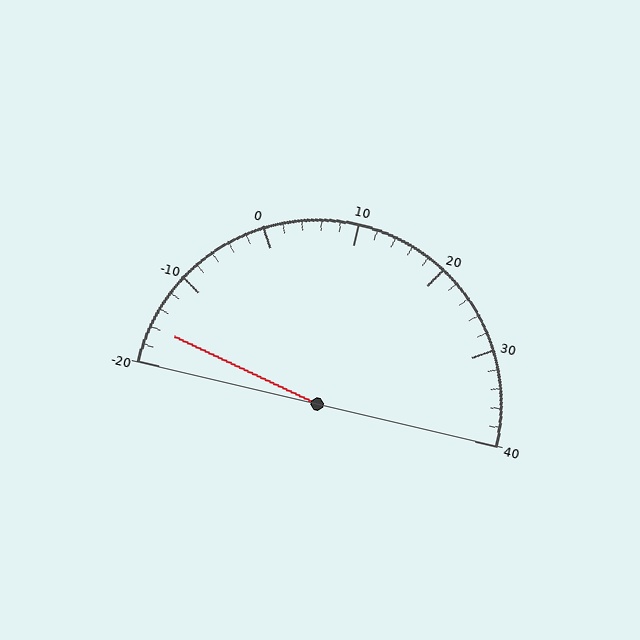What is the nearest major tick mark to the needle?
The nearest major tick mark is -20.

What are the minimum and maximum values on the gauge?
The gauge ranges from -20 to 40.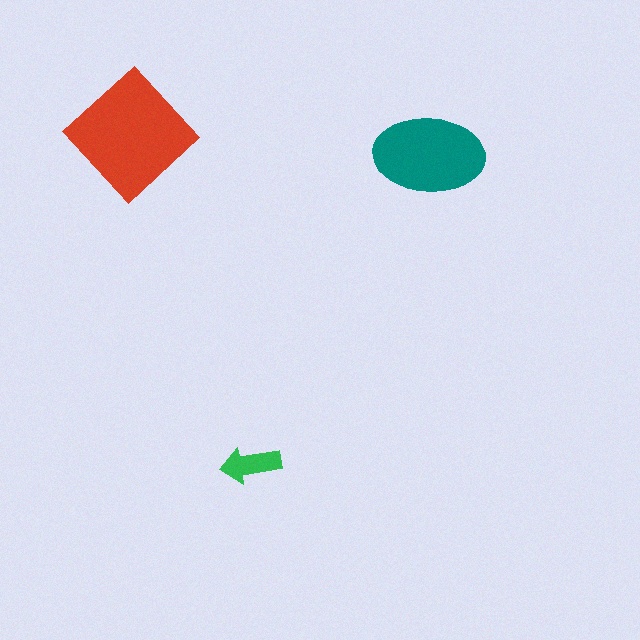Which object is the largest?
The red diamond.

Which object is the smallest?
The green arrow.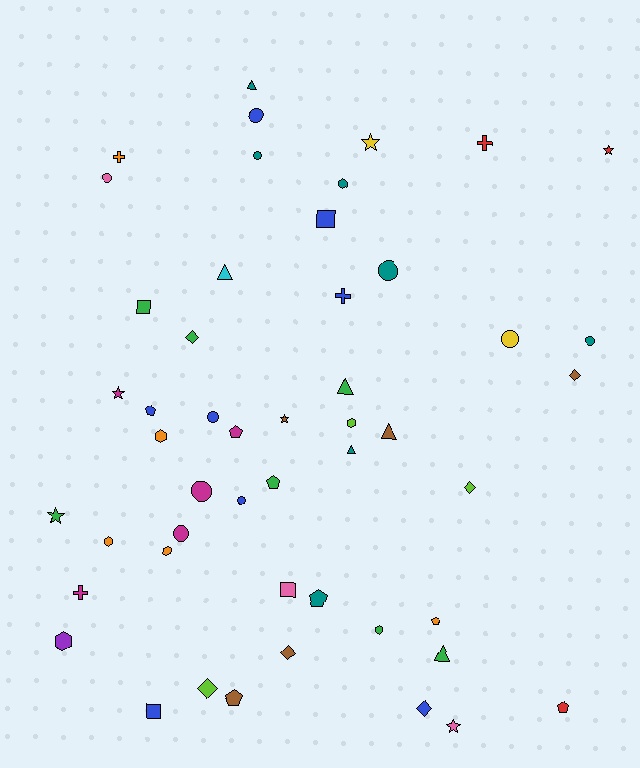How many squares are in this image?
There are 4 squares.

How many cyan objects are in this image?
There is 1 cyan object.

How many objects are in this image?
There are 50 objects.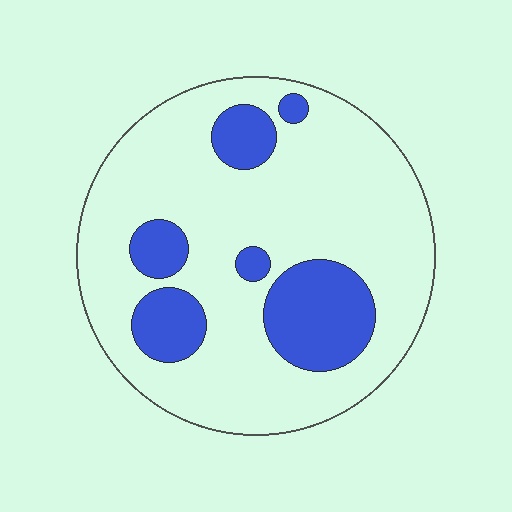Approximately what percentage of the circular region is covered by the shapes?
Approximately 20%.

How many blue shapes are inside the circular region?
6.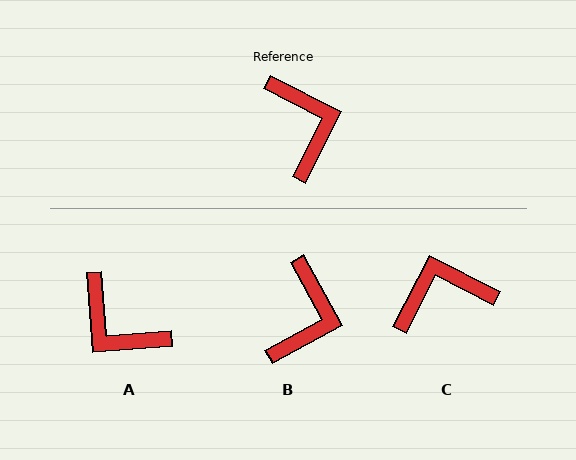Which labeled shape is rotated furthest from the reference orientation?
A, about 149 degrees away.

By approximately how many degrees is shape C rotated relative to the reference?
Approximately 90 degrees counter-clockwise.